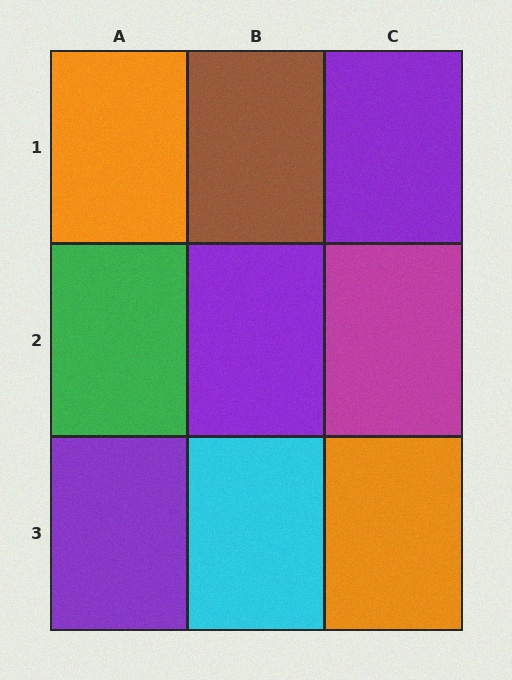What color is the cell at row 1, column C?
Purple.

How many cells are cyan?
1 cell is cyan.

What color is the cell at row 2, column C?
Magenta.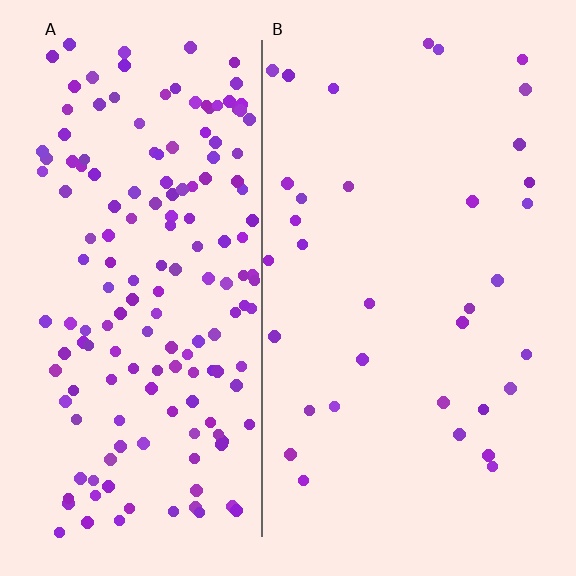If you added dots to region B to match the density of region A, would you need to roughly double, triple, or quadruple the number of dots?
Approximately quadruple.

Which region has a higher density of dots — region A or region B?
A (the left).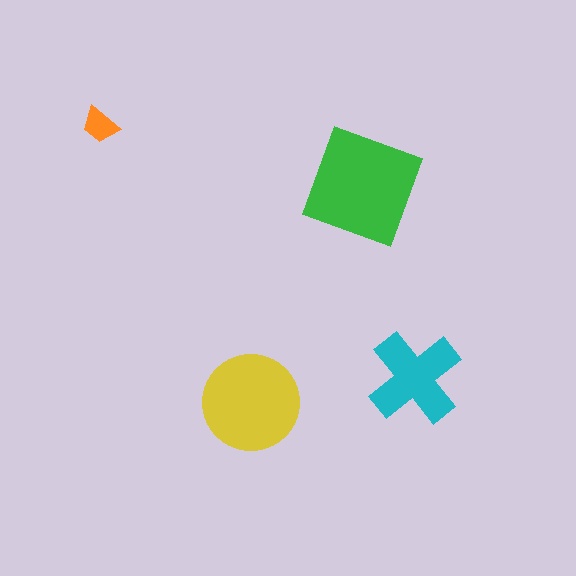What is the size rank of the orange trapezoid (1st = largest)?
4th.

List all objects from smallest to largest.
The orange trapezoid, the cyan cross, the yellow circle, the green square.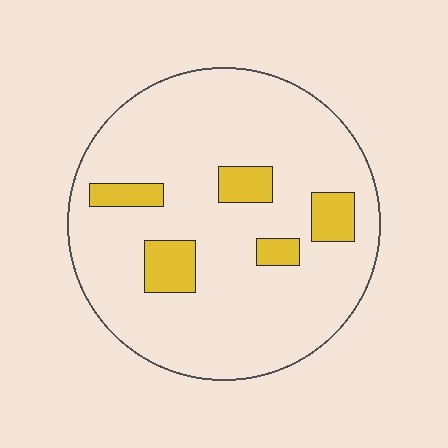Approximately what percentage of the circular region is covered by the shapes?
Approximately 15%.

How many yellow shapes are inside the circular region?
5.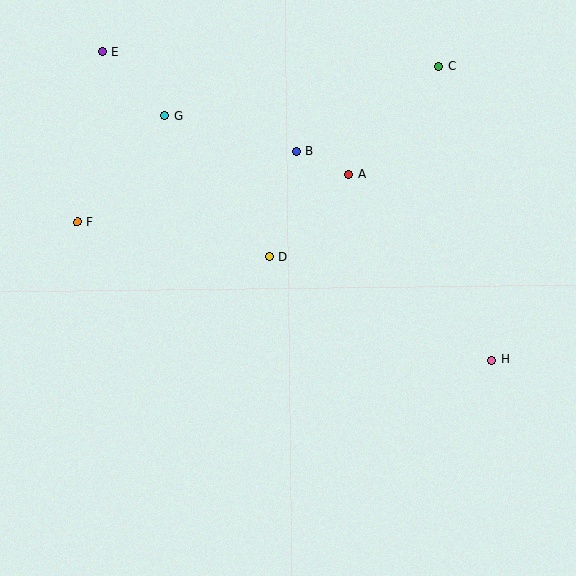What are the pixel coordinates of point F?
Point F is at (77, 222).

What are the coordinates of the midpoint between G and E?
The midpoint between G and E is at (134, 84).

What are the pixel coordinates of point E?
Point E is at (102, 52).